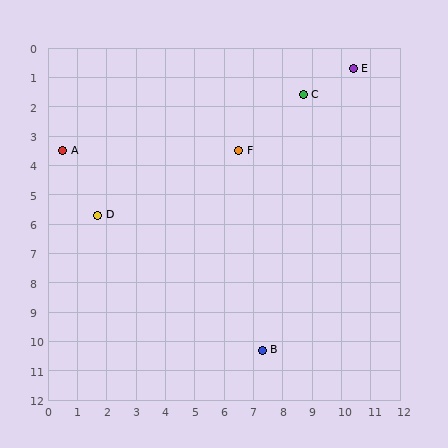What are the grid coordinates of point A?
Point A is at approximately (0.5, 3.5).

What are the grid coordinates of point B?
Point B is at approximately (7.3, 10.3).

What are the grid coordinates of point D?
Point D is at approximately (1.7, 5.7).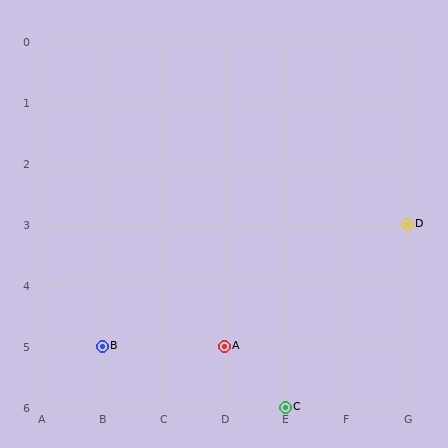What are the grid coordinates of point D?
Point D is at grid coordinates (G, 3).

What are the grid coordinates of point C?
Point C is at grid coordinates (E, 6).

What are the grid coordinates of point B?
Point B is at grid coordinates (B, 5).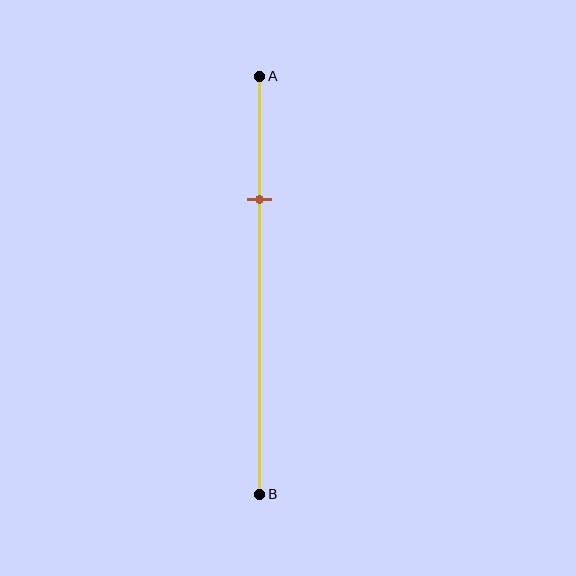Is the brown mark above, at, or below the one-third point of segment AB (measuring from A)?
The brown mark is above the one-third point of segment AB.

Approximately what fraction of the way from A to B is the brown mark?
The brown mark is approximately 30% of the way from A to B.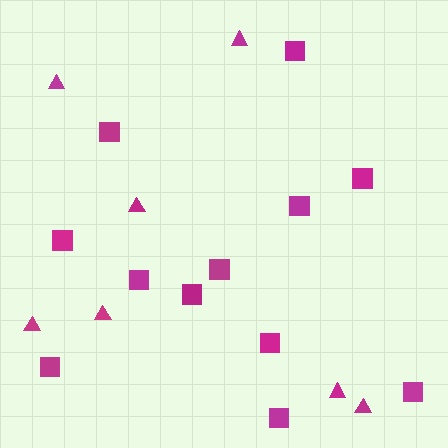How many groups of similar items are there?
There are 2 groups: one group of squares (12) and one group of triangles (7).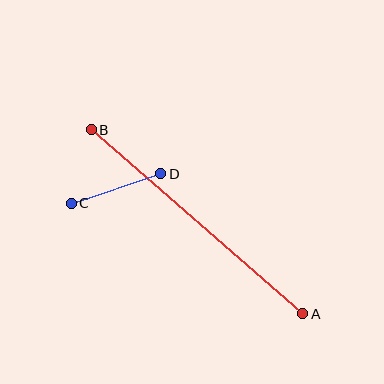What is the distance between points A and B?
The distance is approximately 280 pixels.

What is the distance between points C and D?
The distance is approximately 94 pixels.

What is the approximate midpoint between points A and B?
The midpoint is at approximately (197, 222) pixels.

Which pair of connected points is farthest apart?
Points A and B are farthest apart.